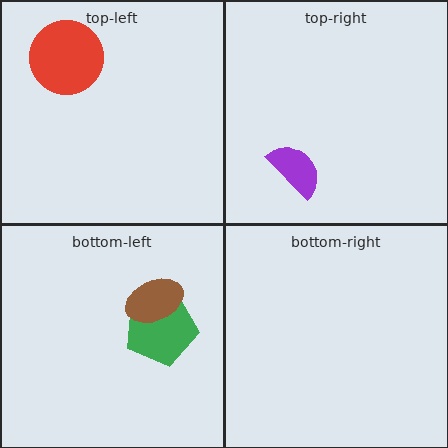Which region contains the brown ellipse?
The bottom-left region.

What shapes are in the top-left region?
The red circle.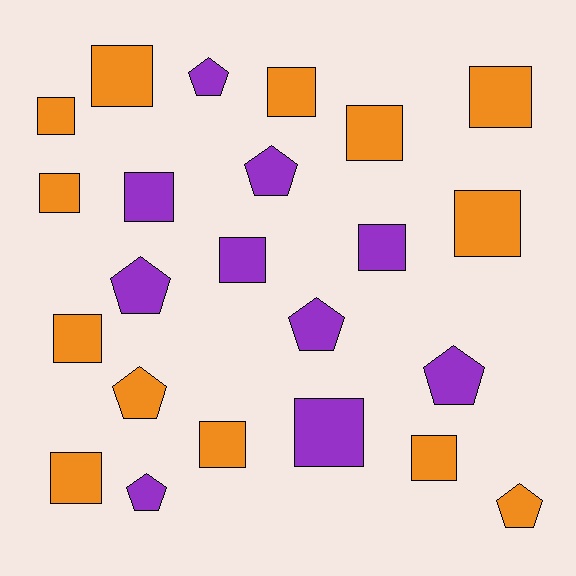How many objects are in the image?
There are 23 objects.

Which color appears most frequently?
Orange, with 13 objects.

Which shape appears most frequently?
Square, with 15 objects.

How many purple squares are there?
There are 4 purple squares.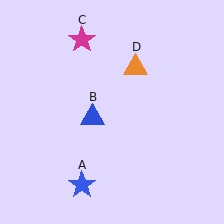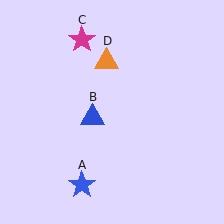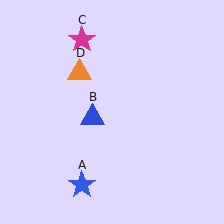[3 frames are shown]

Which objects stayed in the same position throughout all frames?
Blue star (object A) and blue triangle (object B) and magenta star (object C) remained stationary.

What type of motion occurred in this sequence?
The orange triangle (object D) rotated counterclockwise around the center of the scene.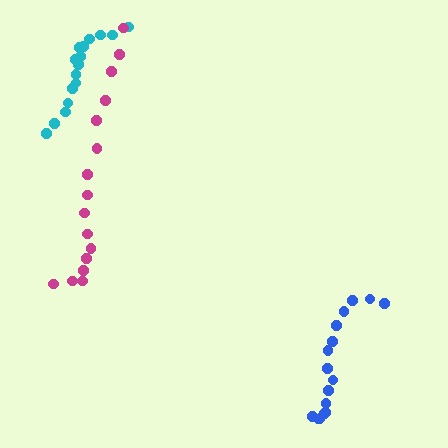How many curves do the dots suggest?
There are 3 distinct paths.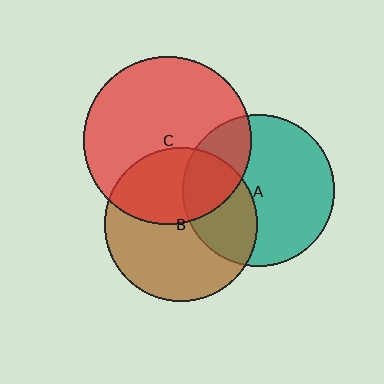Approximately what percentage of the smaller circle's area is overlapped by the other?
Approximately 40%.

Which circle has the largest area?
Circle C (red).